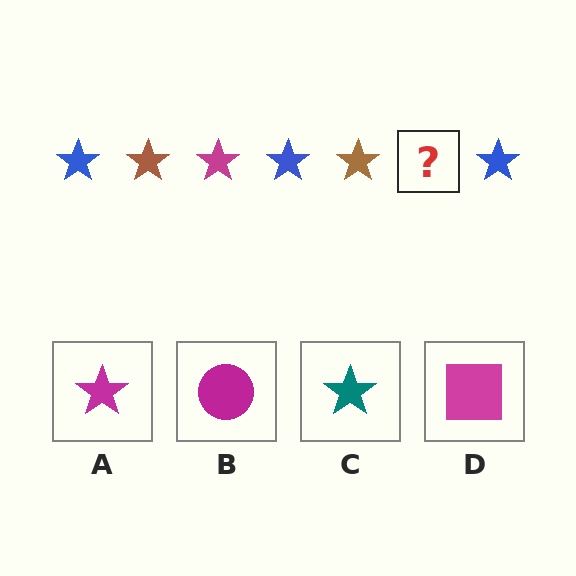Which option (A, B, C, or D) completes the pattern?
A.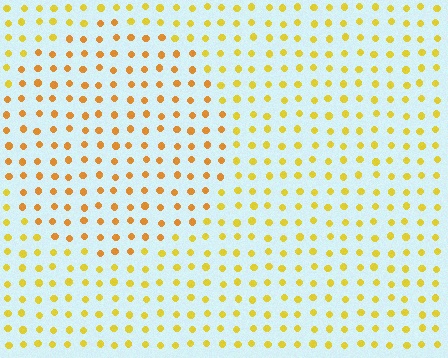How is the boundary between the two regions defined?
The boundary is defined purely by a slight shift in hue (about 23 degrees). Spacing, size, and orientation are identical on both sides.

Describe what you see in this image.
The image is filled with small yellow elements in a uniform arrangement. A circle-shaped region is visible where the elements are tinted to a slightly different hue, forming a subtle color boundary.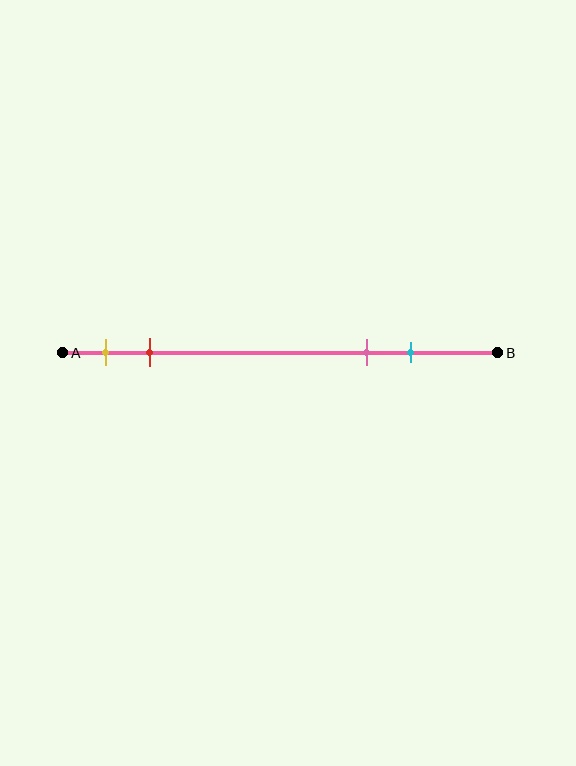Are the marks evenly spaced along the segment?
No, the marks are not evenly spaced.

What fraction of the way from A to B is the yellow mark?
The yellow mark is approximately 10% (0.1) of the way from A to B.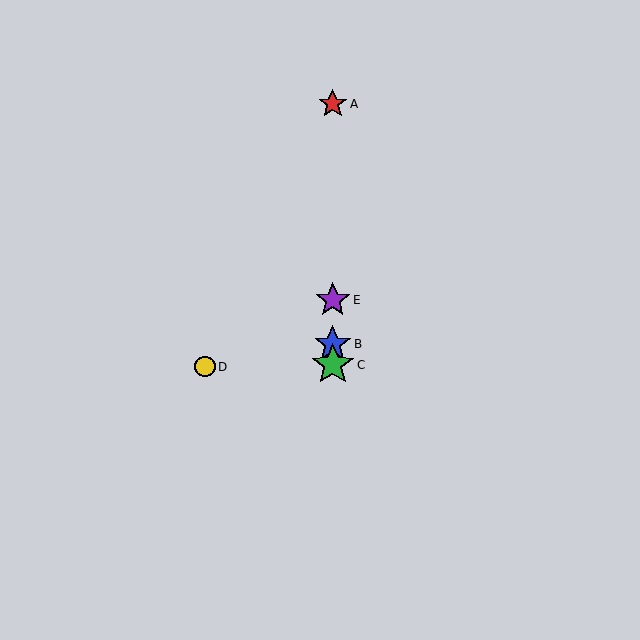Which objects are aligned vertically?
Objects A, B, C, E are aligned vertically.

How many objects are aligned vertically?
4 objects (A, B, C, E) are aligned vertically.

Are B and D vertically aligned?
No, B is at x≈333 and D is at x≈205.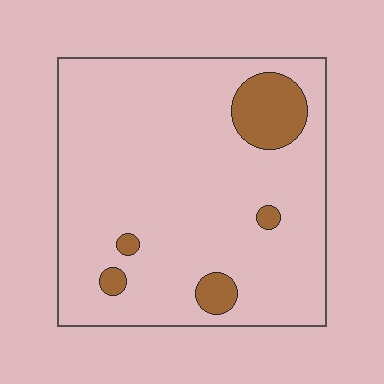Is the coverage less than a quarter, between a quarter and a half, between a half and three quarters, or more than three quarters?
Less than a quarter.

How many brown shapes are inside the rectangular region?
5.